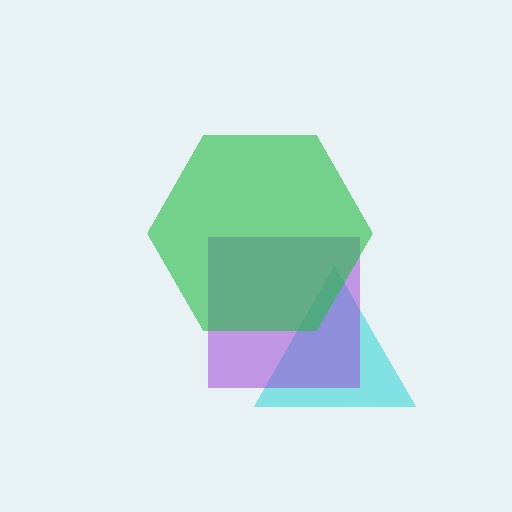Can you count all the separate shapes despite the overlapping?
Yes, there are 3 separate shapes.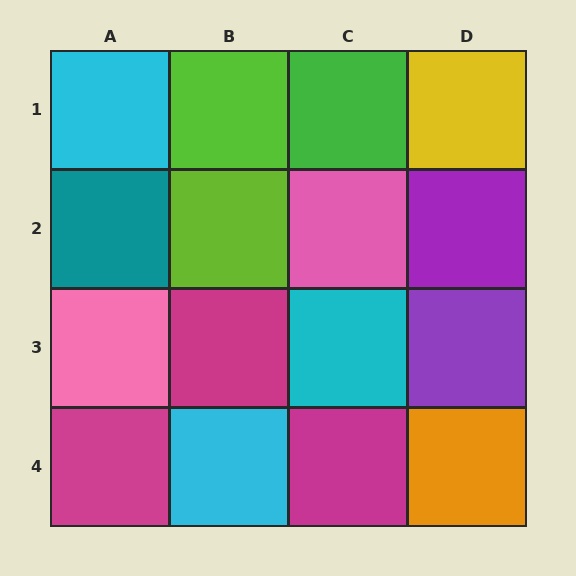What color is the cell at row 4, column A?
Magenta.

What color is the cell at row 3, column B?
Magenta.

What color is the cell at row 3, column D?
Purple.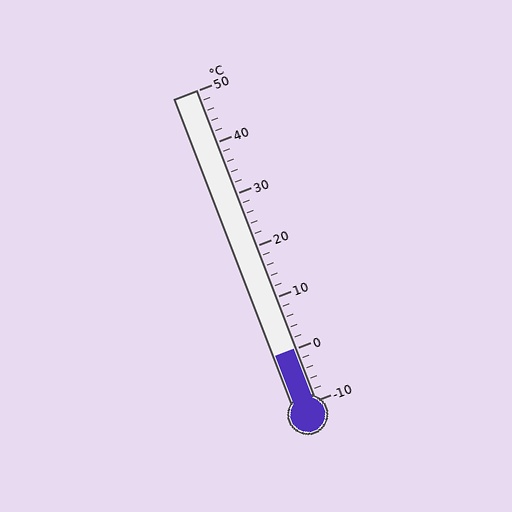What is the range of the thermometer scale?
The thermometer scale ranges from -10°C to 50°C.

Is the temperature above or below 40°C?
The temperature is below 40°C.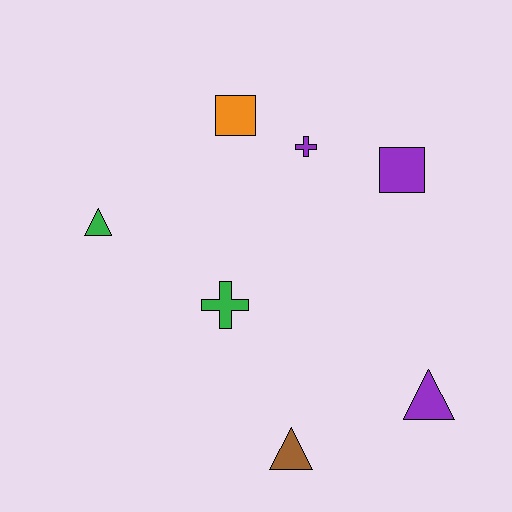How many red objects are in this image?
There are no red objects.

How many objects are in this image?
There are 7 objects.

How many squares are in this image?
There are 2 squares.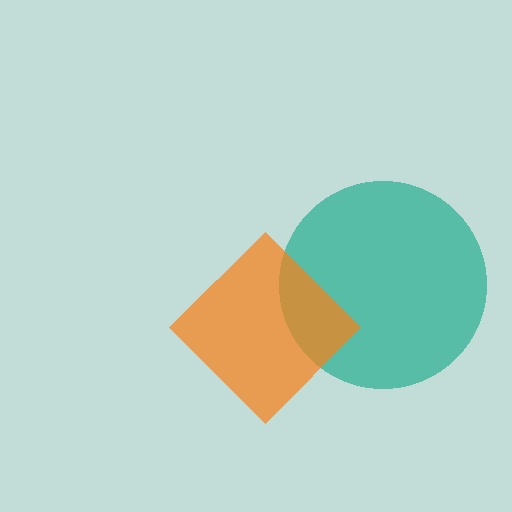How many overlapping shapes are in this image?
There are 2 overlapping shapes in the image.